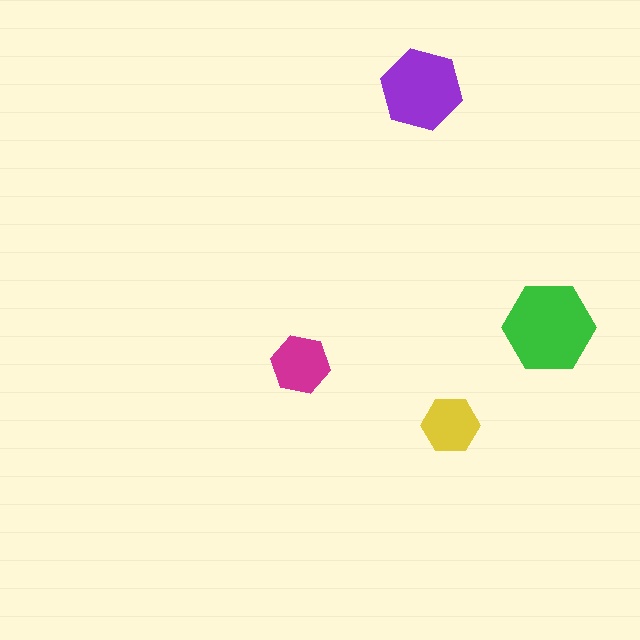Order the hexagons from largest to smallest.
the green one, the purple one, the magenta one, the yellow one.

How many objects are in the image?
There are 4 objects in the image.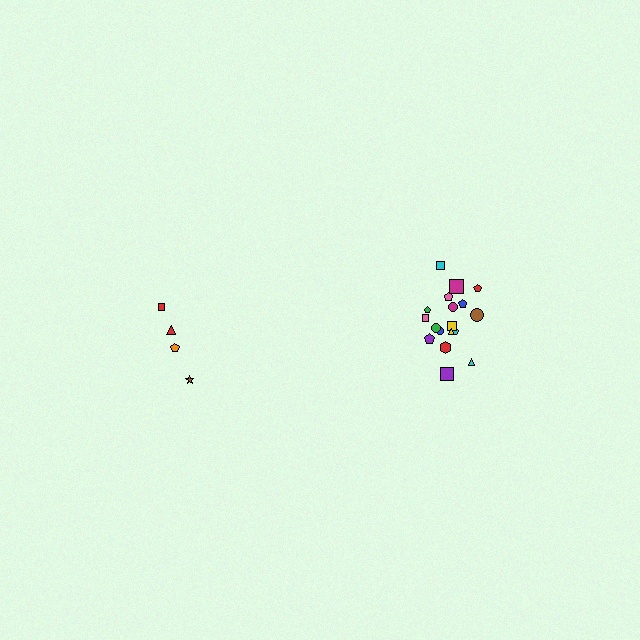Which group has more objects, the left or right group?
The right group.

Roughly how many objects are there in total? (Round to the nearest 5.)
Roughly 20 objects in total.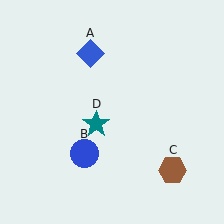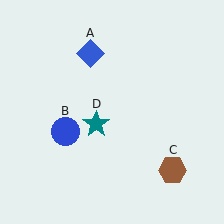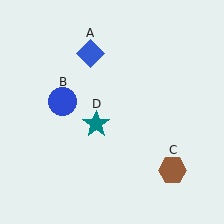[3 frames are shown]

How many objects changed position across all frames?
1 object changed position: blue circle (object B).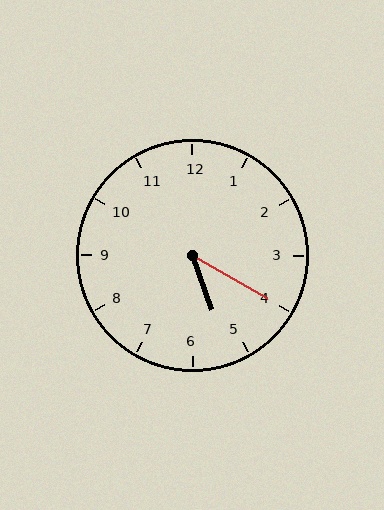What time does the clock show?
5:20.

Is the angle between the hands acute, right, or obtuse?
It is acute.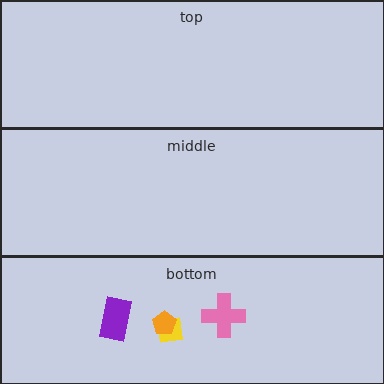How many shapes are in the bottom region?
4.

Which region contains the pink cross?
The bottom region.